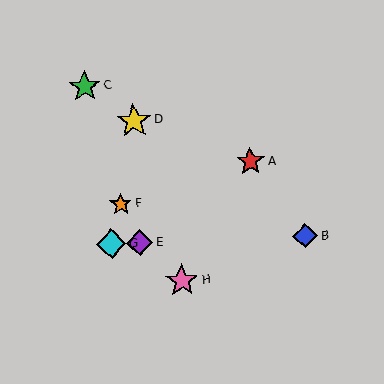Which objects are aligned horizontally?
Objects B, E, G are aligned horizontally.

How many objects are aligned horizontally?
3 objects (B, E, G) are aligned horizontally.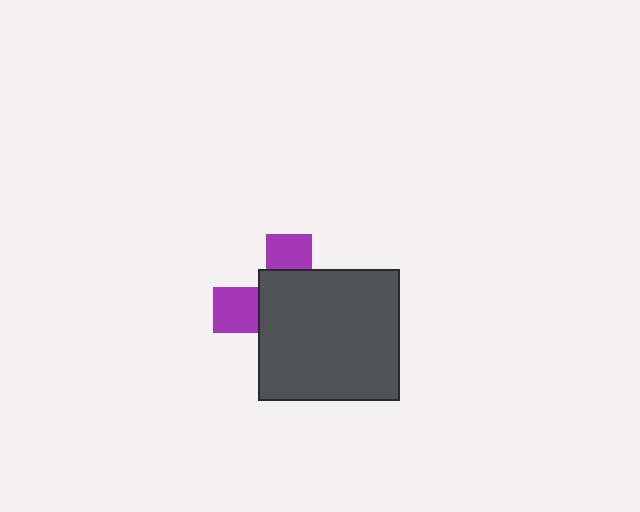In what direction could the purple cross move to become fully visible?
The purple cross could move toward the upper-left. That would shift it out from behind the dark gray rectangle entirely.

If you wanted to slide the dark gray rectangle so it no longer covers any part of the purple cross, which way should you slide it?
Slide it toward the lower-right — that is the most direct way to separate the two shapes.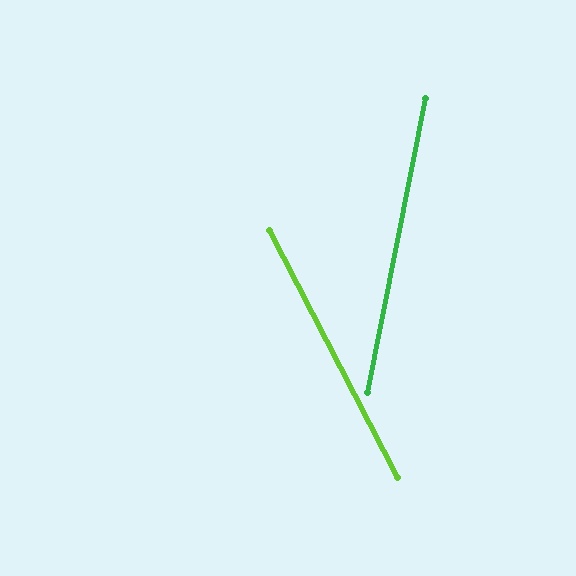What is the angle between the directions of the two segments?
Approximately 39 degrees.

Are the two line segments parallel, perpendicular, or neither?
Neither parallel nor perpendicular — they differ by about 39°.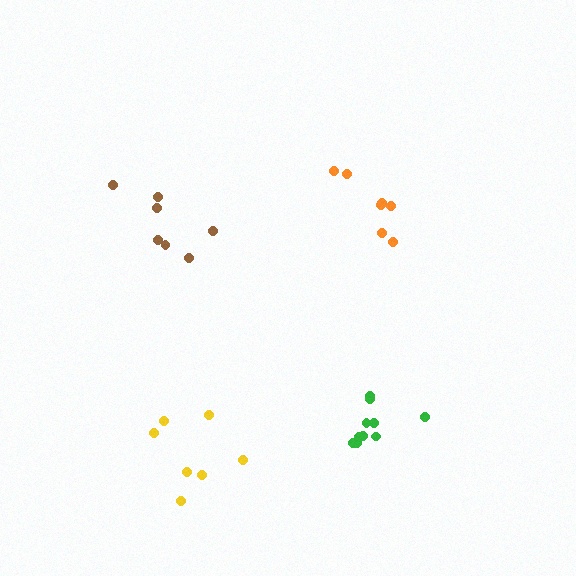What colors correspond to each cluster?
The clusters are colored: yellow, brown, green, orange.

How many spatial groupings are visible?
There are 4 spatial groupings.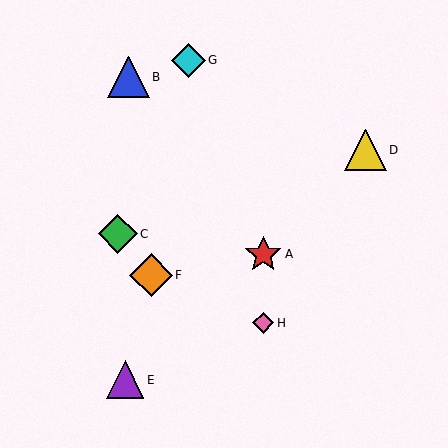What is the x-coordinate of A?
Object A is at x≈263.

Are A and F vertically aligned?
No, A is at x≈263 and F is at x≈151.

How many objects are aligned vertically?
2 objects (A, H) are aligned vertically.